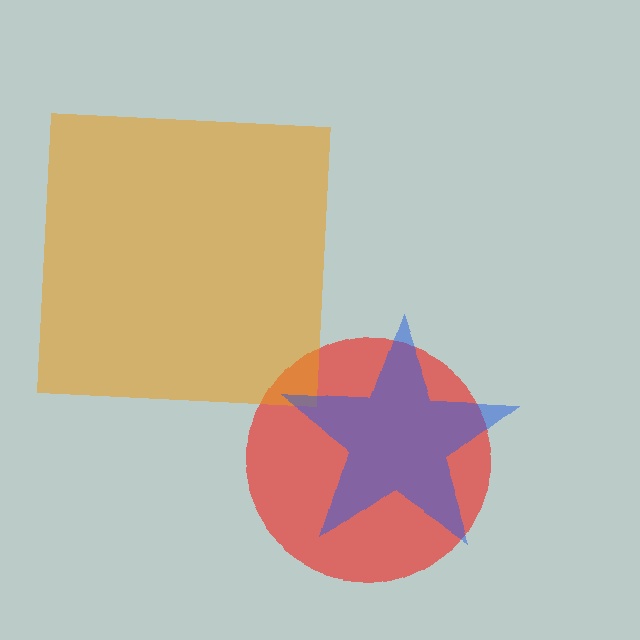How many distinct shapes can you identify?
There are 3 distinct shapes: a red circle, an orange square, a blue star.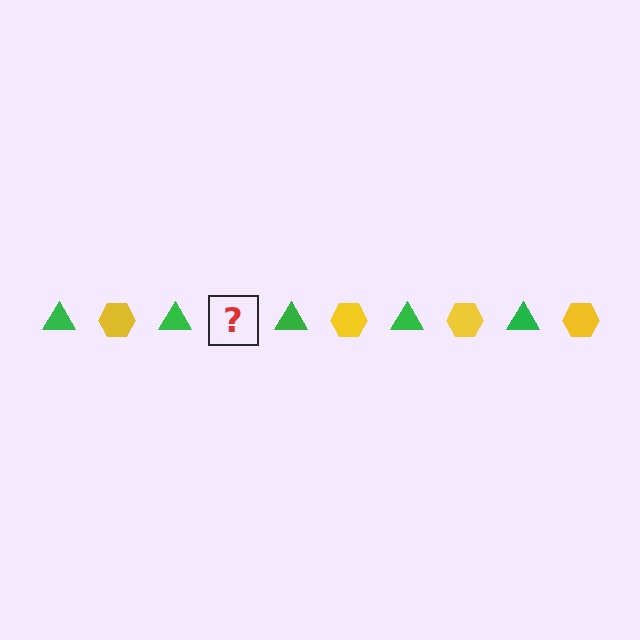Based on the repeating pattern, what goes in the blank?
The blank should be a yellow hexagon.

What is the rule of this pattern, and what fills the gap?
The rule is that the pattern alternates between green triangle and yellow hexagon. The gap should be filled with a yellow hexagon.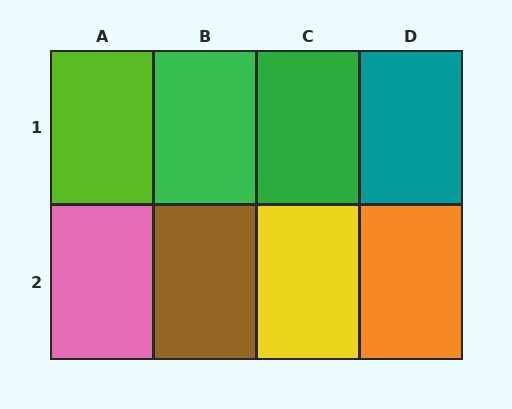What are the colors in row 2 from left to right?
Pink, brown, yellow, orange.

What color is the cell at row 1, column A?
Lime.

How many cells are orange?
1 cell is orange.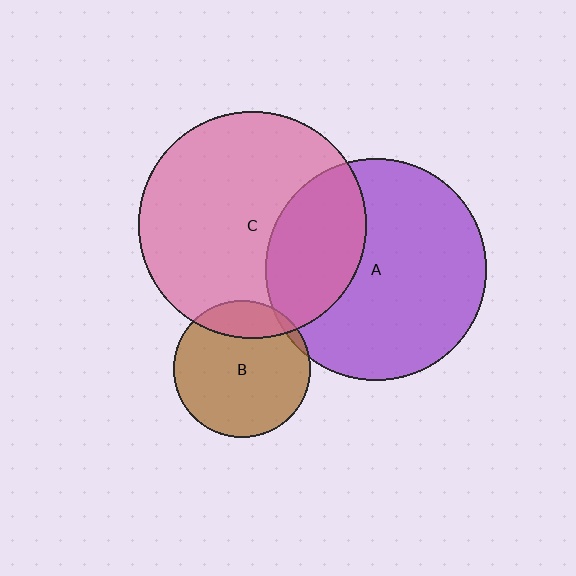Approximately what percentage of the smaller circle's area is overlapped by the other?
Approximately 5%.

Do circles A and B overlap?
Yes.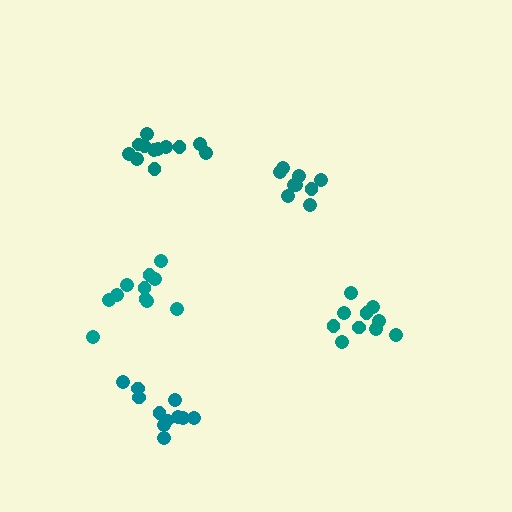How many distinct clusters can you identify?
There are 5 distinct clusters.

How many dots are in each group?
Group 1: 10 dots, Group 2: 10 dots, Group 3: 12 dots, Group 4: 11 dots, Group 5: 11 dots (54 total).